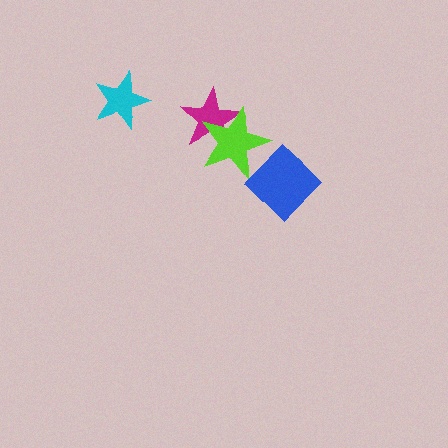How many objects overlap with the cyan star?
0 objects overlap with the cyan star.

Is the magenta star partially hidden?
Yes, it is partially covered by another shape.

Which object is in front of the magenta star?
The lime star is in front of the magenta star.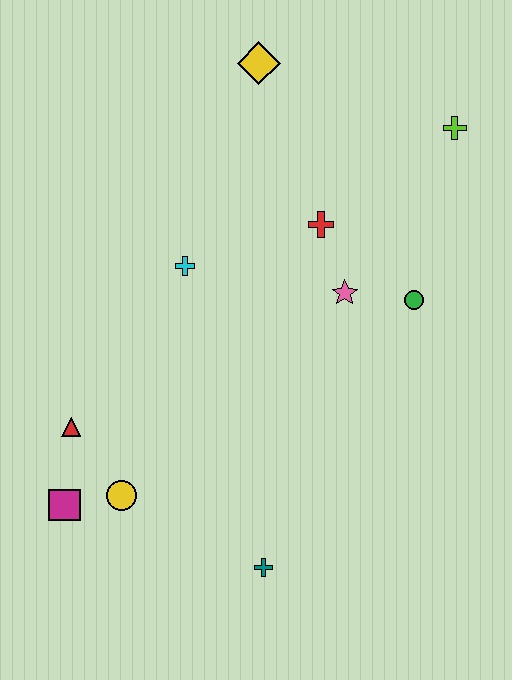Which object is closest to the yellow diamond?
The red cross is closest to the yellow diamond.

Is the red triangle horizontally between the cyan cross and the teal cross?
No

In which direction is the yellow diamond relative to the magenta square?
The yellow diamond is above the magenta square.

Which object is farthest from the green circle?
The magenta square is farthest from the green circle.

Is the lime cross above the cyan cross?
Yes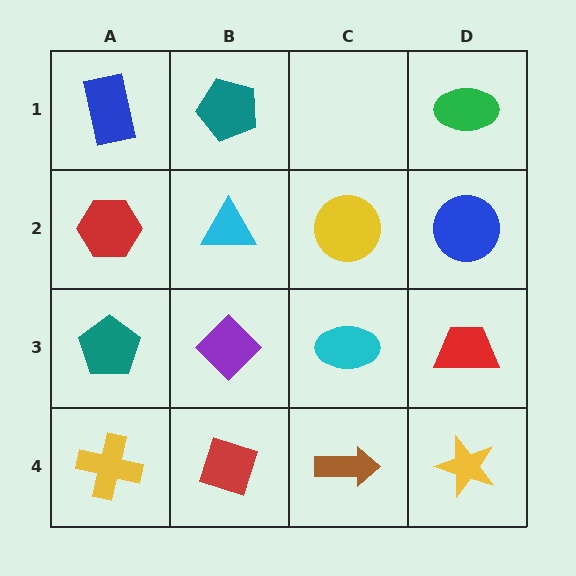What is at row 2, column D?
A blue circle.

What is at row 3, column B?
A purple diamond.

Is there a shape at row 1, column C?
No, that cell is empty.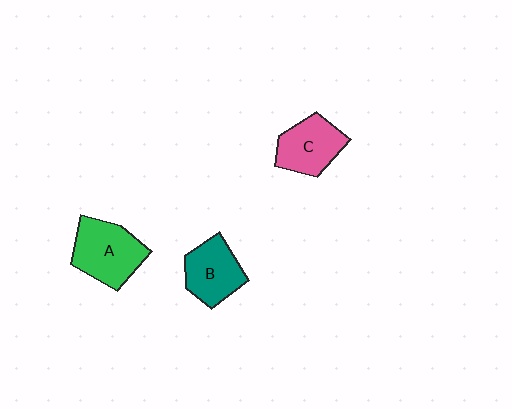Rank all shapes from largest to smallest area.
From largest to smallest: A (green), C (pink), B (teal).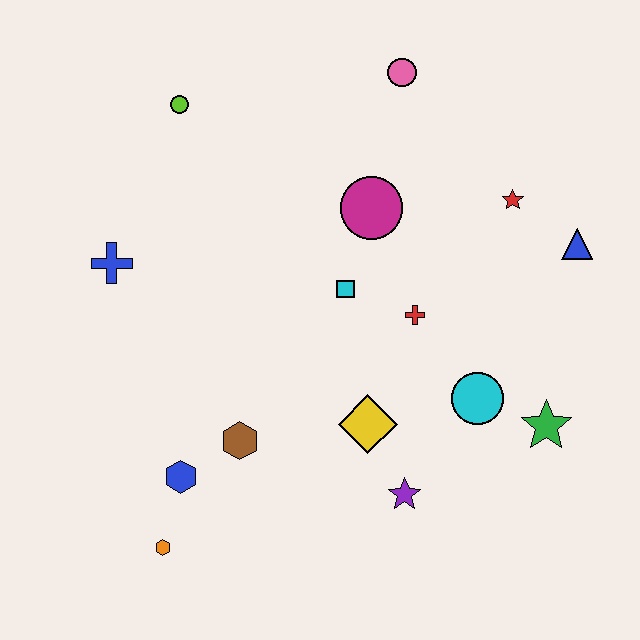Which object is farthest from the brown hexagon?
The pink circle is farthest from the brown hexagon.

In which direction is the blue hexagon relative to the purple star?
The blue hexagon is to the left of the purple star.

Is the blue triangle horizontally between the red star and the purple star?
No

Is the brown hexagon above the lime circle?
No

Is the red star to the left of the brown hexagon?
No